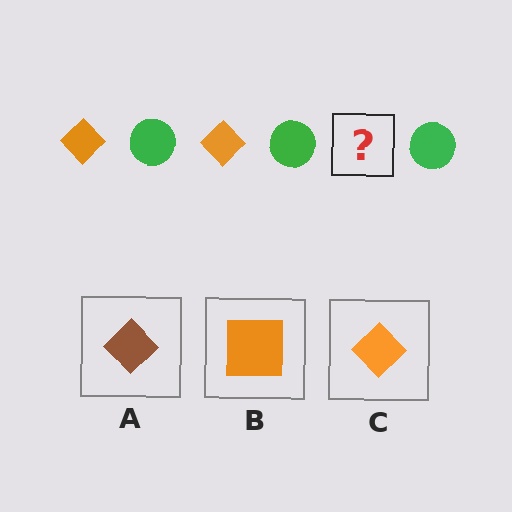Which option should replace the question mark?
Option C.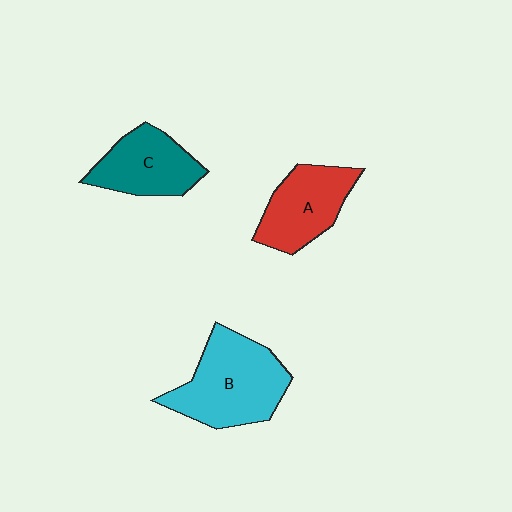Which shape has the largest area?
Shape B (cyan).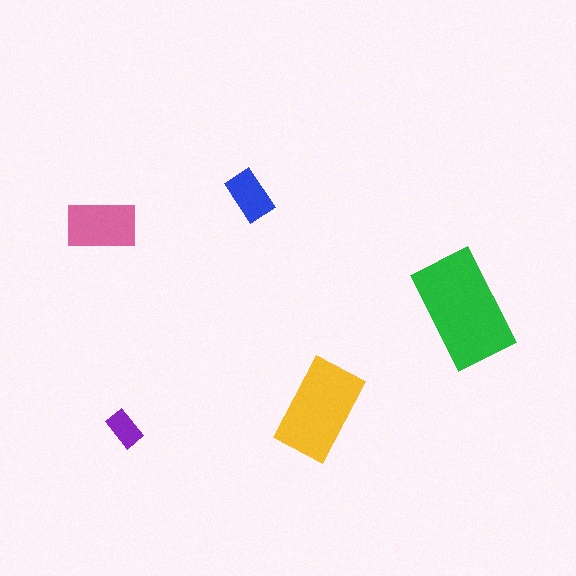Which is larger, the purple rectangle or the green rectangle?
The green one.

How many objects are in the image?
There are 5 objects in the image.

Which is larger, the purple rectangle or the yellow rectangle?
The yellow one.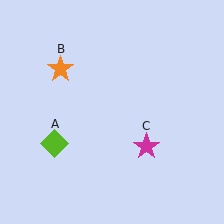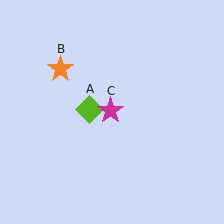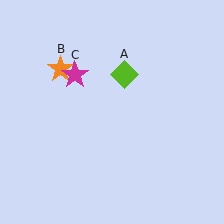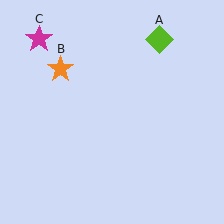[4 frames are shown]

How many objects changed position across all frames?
2 objects changed position: lime diamond (object A), magenta star (object C).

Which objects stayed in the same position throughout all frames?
Orange star (object B) remained stationary.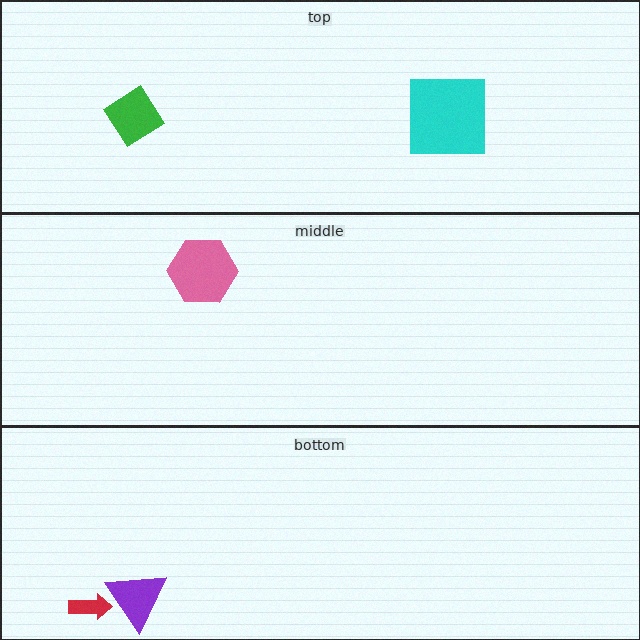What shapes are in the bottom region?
The red arrow, the purple triangle.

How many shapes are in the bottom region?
2.